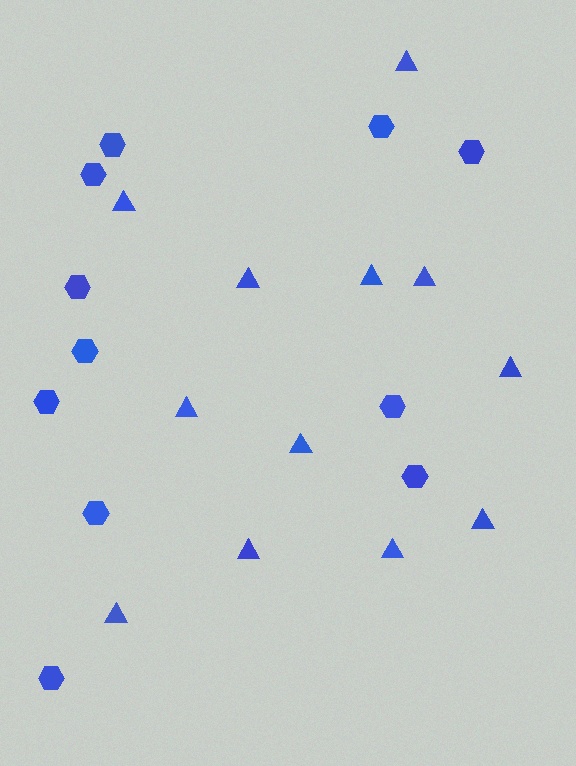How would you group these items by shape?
There are 2 groups: one group of hexagons (11) and one group of triangles (12).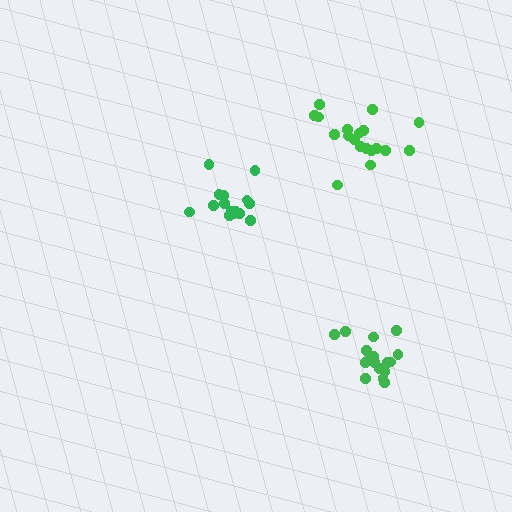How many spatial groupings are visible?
There are 3 spatial groupings.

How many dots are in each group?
Group 1: 17 dots, Group 2: 15 dots, Group 3: 19 dots (51 total).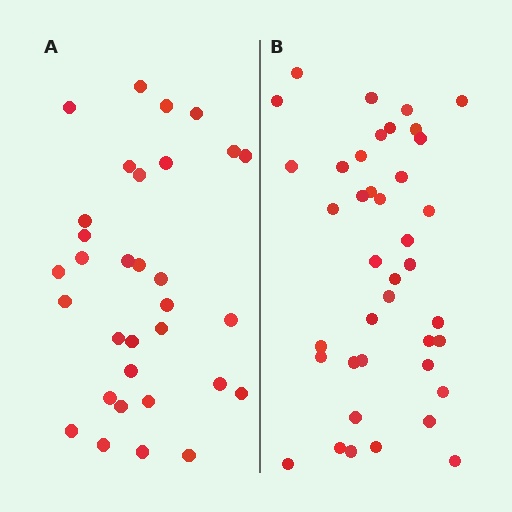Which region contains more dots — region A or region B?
Region B (the right region) has more dots.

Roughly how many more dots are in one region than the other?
Region B has roughly 8 or so more dots than region A.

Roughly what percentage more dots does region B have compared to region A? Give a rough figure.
About 25% more.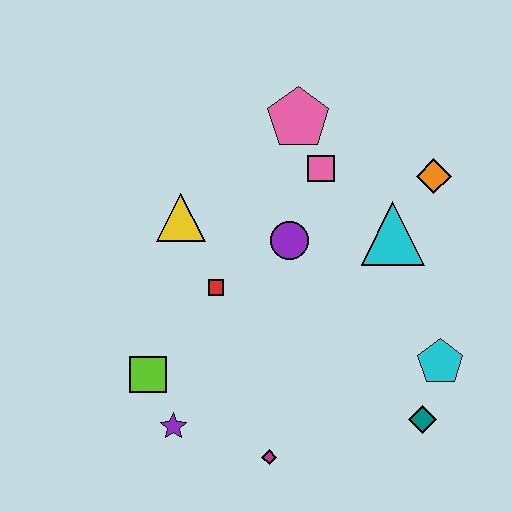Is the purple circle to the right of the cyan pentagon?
No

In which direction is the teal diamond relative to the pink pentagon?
The teal diamond is below the pink pentagon.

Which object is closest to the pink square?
The pink pentagon is closest to the pink square.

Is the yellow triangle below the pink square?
Yes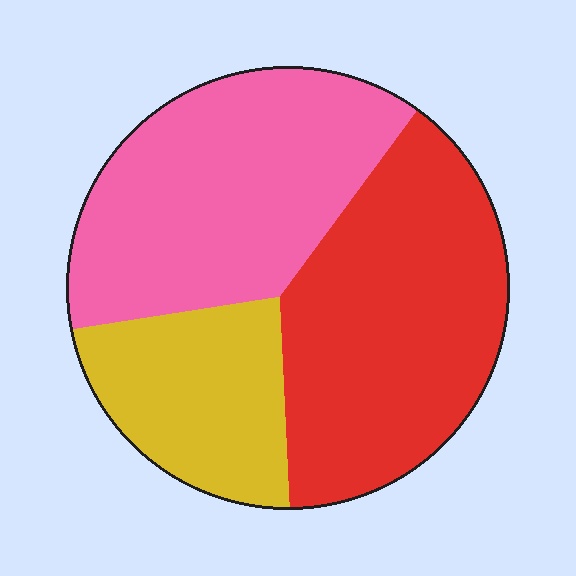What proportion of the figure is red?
Red takes up between a third and a half of the figure.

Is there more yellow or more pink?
Pink.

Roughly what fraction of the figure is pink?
Pink covers 38% of the figure.